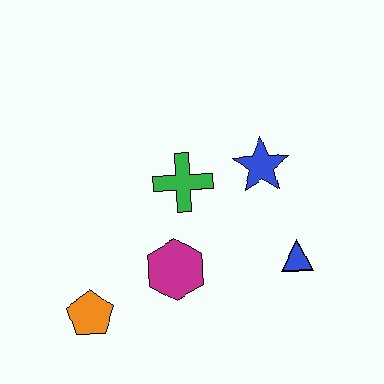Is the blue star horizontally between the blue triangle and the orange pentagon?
Yes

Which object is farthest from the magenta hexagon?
The blue star is farthest from the magenta hexagon.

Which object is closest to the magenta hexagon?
The green cross is closest to the magenta hexagon.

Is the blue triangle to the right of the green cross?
Yes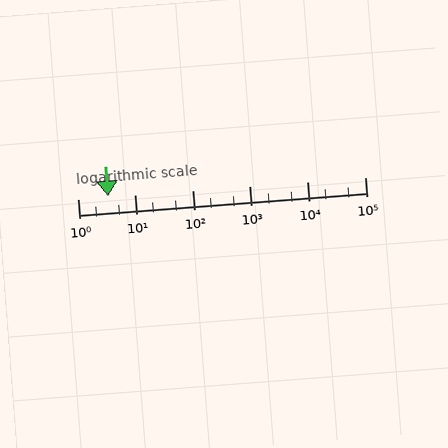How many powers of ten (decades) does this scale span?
The scale spans 5 decades, from 1 to 100000.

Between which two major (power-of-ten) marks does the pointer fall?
The pointer is between 1 and 10.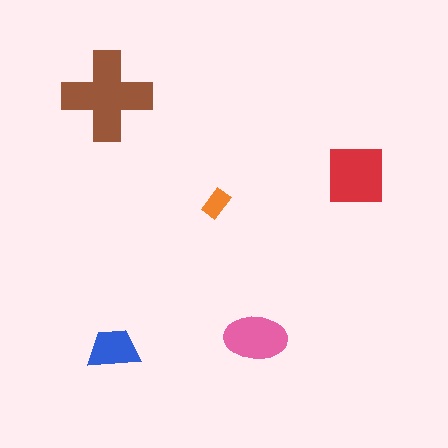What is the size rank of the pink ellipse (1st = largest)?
3rd.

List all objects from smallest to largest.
The orange rectangle, the blue trapezoid, the pink ellipse, the red square, the brown cross.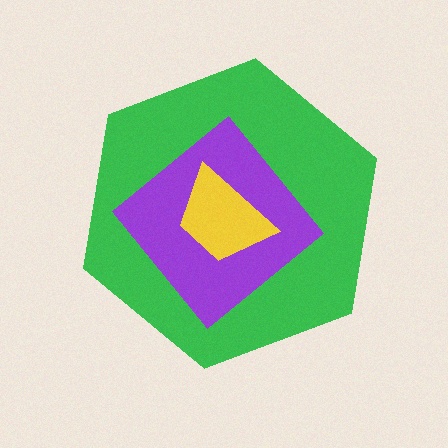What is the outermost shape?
The green hexagon.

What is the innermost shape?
The yellow trapezoid.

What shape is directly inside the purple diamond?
The yellow trapezoid.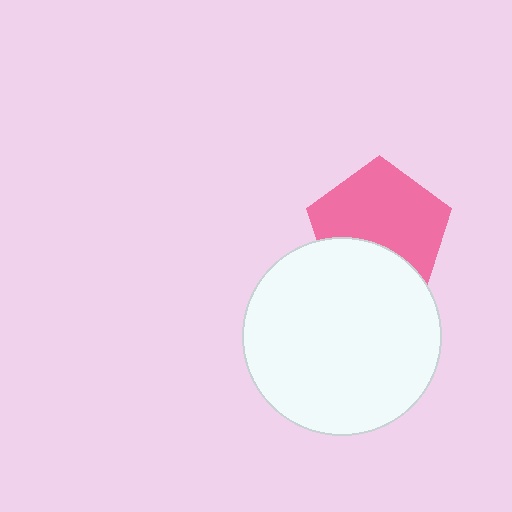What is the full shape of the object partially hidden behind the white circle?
The partially hidden object is a pink pentagon.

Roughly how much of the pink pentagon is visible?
Most of it is visible (roughly 67%).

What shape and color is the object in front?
The object in front is a white circle.